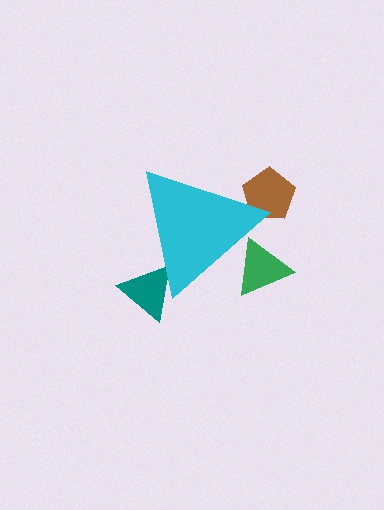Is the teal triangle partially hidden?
Yes, the teal triangle is partially hidden behind the cyan triangle.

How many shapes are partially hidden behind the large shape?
3 shapes are partially hidden.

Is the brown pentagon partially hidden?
Yes, the brown pentagon is partially hidden behind the cyan triangle.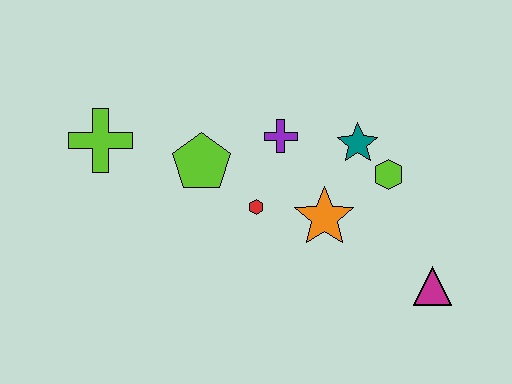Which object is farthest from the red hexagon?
The magenta triangle is farthest from the red hexagon.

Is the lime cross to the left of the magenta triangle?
Yes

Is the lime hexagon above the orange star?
Yes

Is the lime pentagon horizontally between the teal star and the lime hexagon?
No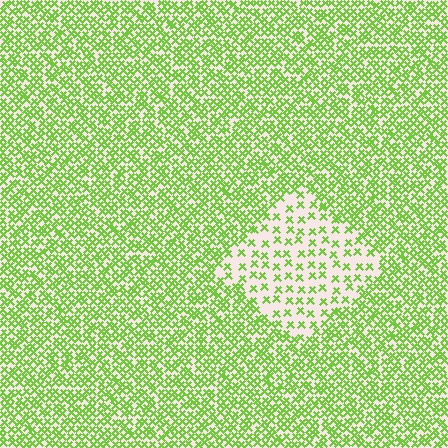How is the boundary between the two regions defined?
The boundary is defined by a change in element density (approximately 2.5x ratio). All elements are the same color, size, and shape.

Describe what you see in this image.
The image contains small lime elements arranged at two different densities. A diamond-shaped region is visible where the elements are less densely packed than the surrounding area.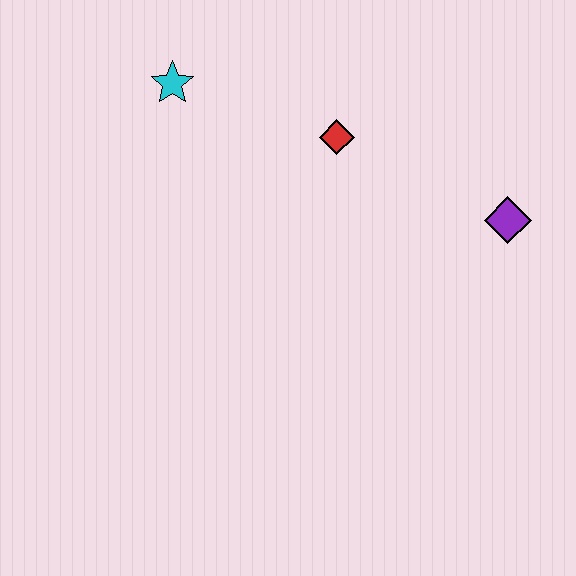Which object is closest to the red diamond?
The cyan star is closest to the red diamond.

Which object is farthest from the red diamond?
The purple diamond is farthest from the red diamond.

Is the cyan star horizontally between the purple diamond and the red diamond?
No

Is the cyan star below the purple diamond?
No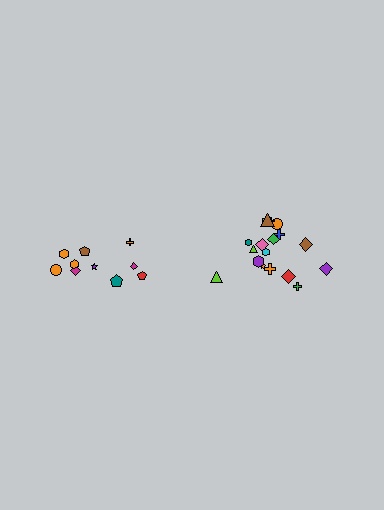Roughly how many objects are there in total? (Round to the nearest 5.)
Roughly 30 objects in total.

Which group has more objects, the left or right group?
The right group.